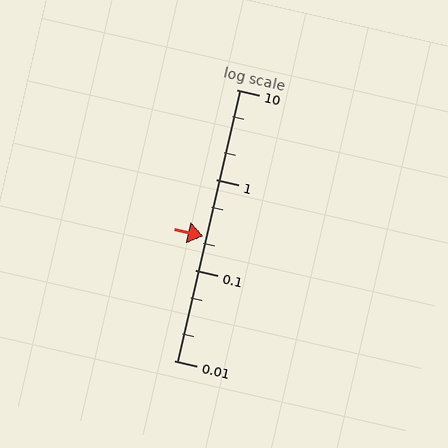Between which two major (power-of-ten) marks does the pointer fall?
The pointer is between 0.1 and 1.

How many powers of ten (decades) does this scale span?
The scale spans 3 decades, from 0.01 to 10.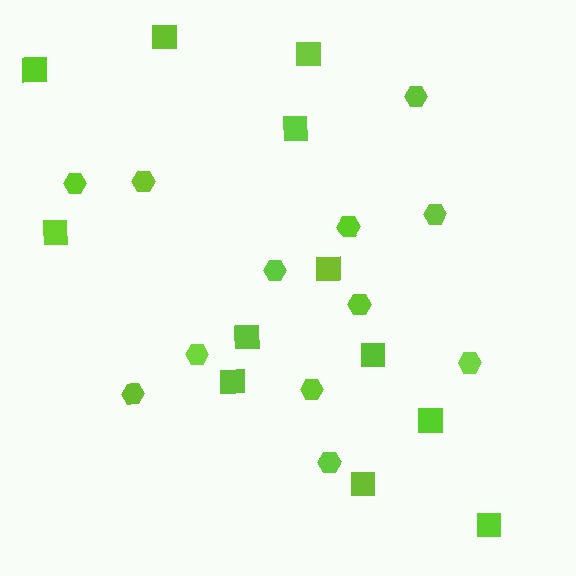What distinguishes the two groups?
There are 2 groups: one group of hexagons (12) and one group of squares (12).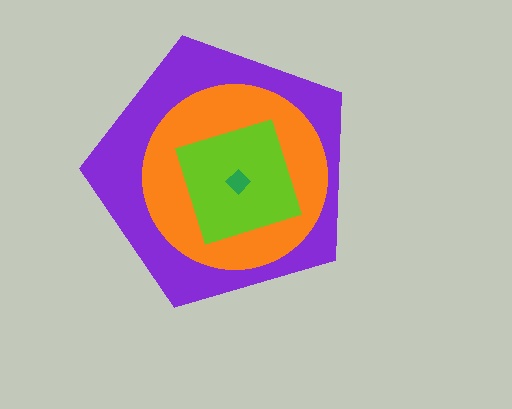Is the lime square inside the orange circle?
Yes.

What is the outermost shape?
The purple pentagon.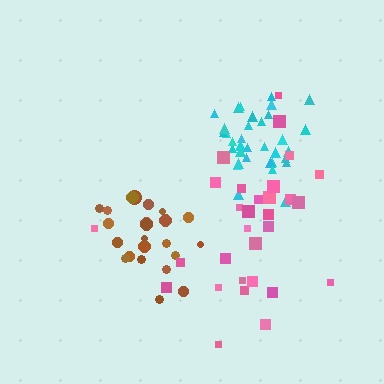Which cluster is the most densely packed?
Cyan.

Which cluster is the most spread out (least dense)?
Pink.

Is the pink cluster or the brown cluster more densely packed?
Brown.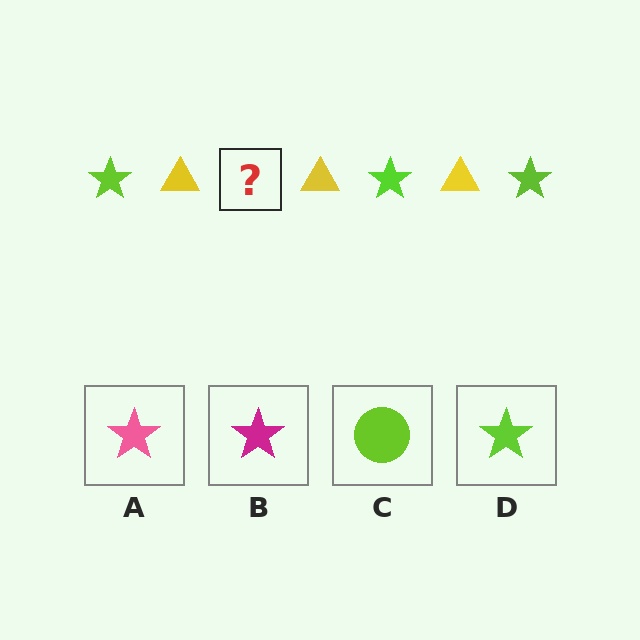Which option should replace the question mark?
Option D.